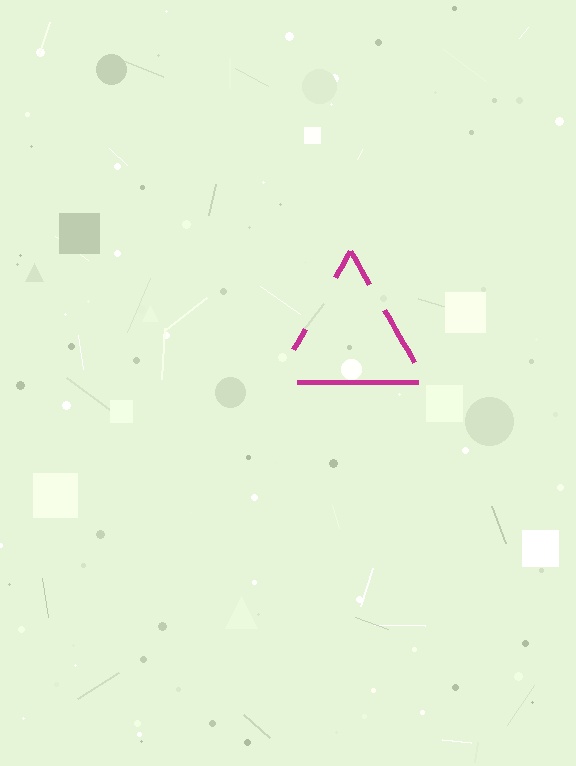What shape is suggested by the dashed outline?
The dashed outline suggests a triangle.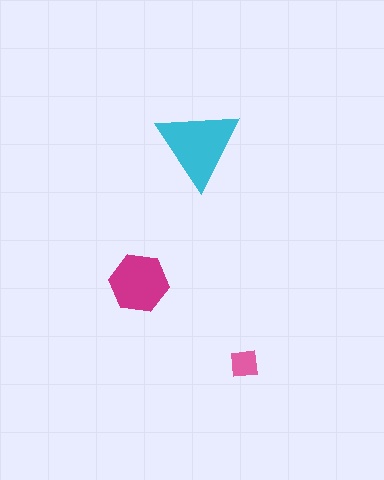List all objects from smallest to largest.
The pink square, the magenta hexagon, the cyan triangle.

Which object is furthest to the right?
The pink square is rightmost.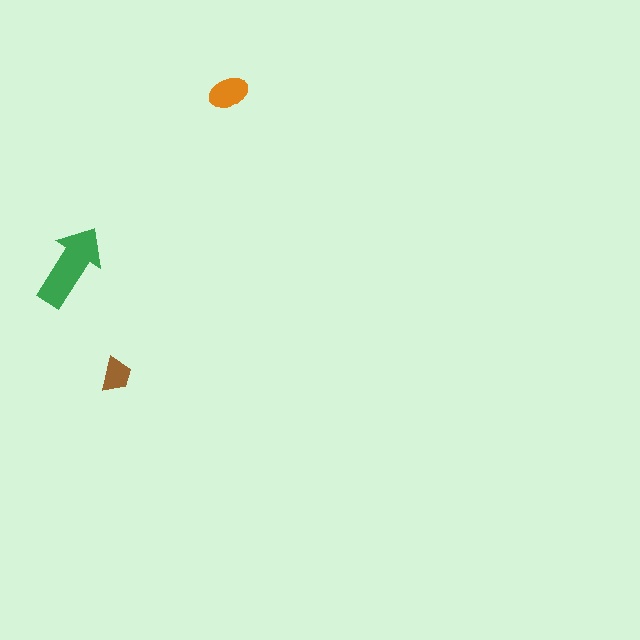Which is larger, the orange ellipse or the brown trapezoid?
The orange ellipse.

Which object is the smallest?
The brown trapezoid.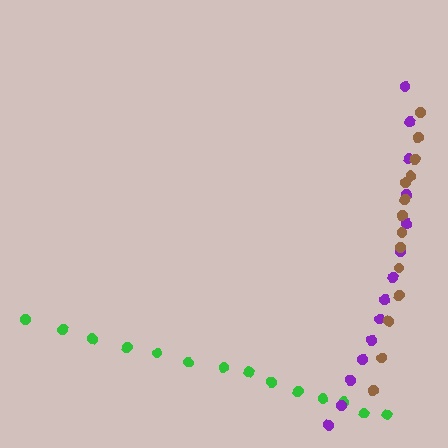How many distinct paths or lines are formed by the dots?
There are 3 distinct paths.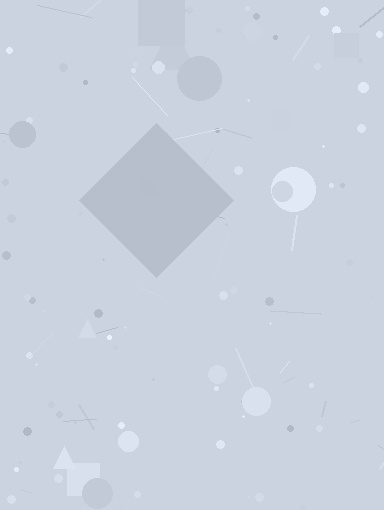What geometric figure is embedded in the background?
A diamond is embedded in the background.